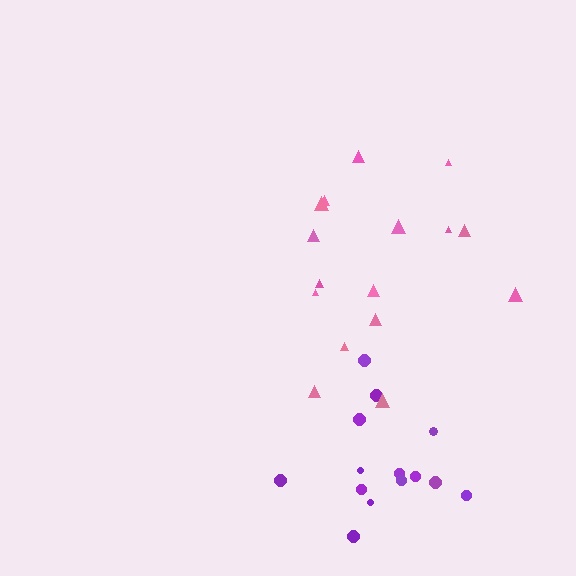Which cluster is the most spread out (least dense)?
Purple.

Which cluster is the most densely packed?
Pink.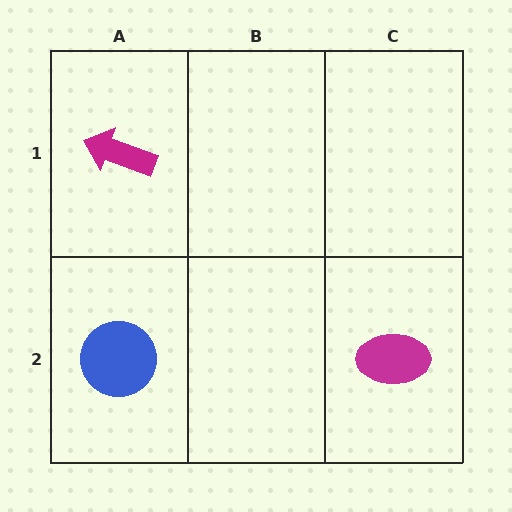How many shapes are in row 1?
1 shape.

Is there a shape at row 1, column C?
No, that cell is empty.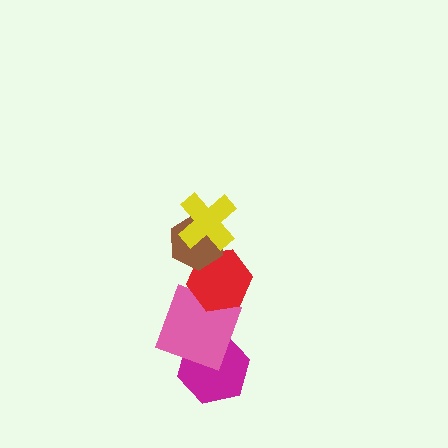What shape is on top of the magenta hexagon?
The pink square is on top of the magenta hexagon.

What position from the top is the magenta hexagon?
The magenta hexagon is 5th from the top.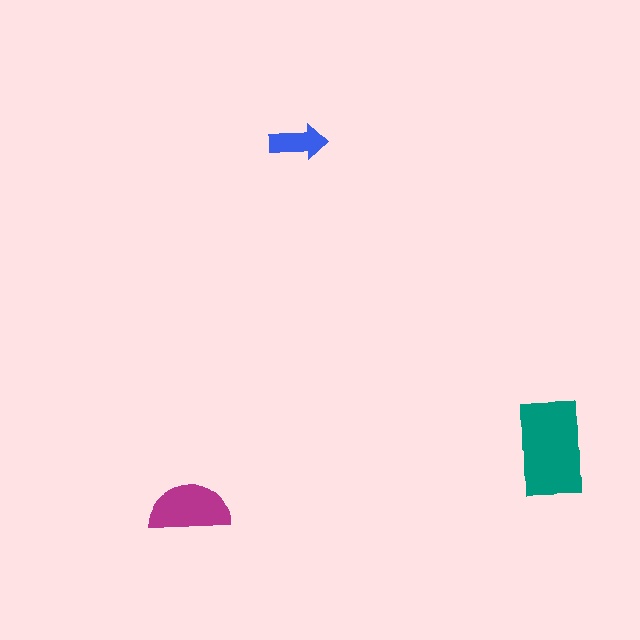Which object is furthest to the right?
The teal rectangle is rightmost.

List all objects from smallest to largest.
The blue arrow, the magenta semicircle, the teal rectangle.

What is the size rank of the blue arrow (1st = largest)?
3rd.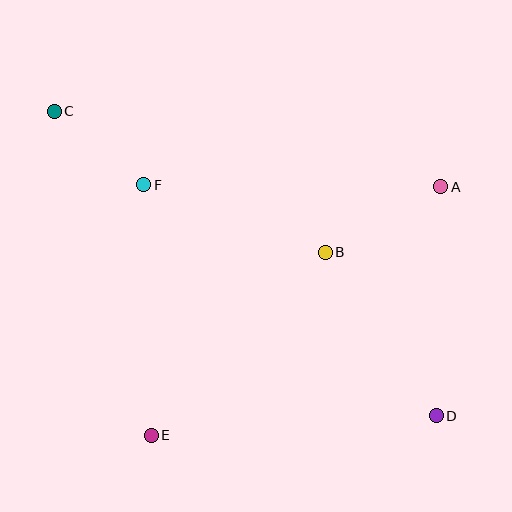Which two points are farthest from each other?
Points C and D are farthest from each other.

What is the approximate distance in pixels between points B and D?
The distance between B and D is approximately 198 pixels.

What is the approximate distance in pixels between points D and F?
The distance between D and F is approximately 373 pixels.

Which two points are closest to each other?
Points C and F are closest to each other.